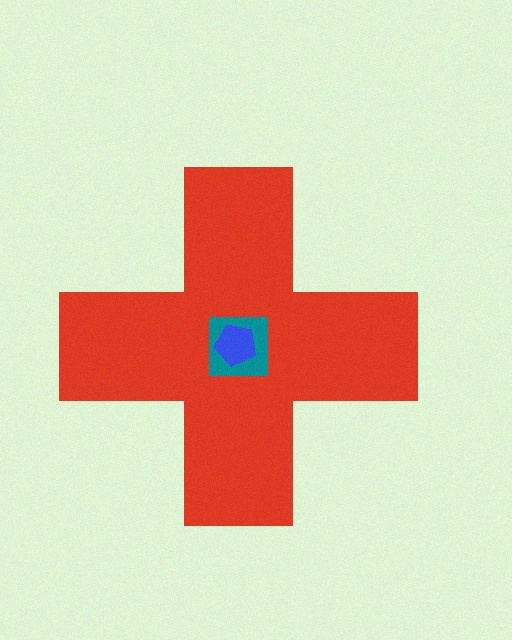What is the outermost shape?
The red cross.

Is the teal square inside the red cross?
Yes.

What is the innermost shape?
The blue pentagon.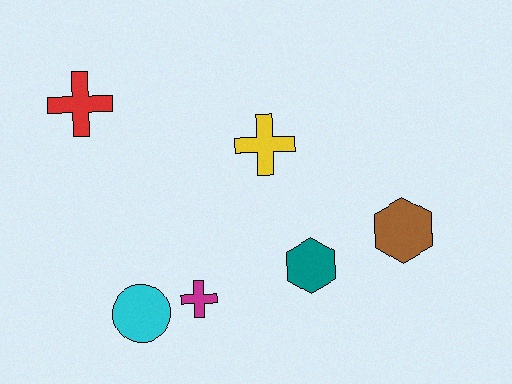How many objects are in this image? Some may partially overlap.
There are 6 objects.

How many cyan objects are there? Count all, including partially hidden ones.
There is 1 cyan object.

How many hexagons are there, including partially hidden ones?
There are 2 hexagons.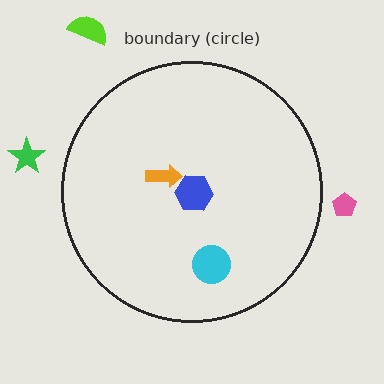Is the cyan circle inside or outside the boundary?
Inside.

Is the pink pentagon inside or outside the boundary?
Outside.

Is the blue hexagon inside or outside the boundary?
Inside.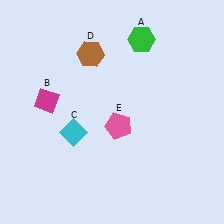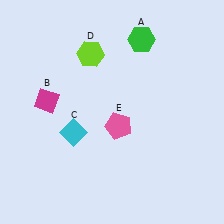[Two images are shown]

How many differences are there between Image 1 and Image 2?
There is 1 difference between the two images.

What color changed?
The hexagon (D) changed from brown in Image 1 to lime in Image 2.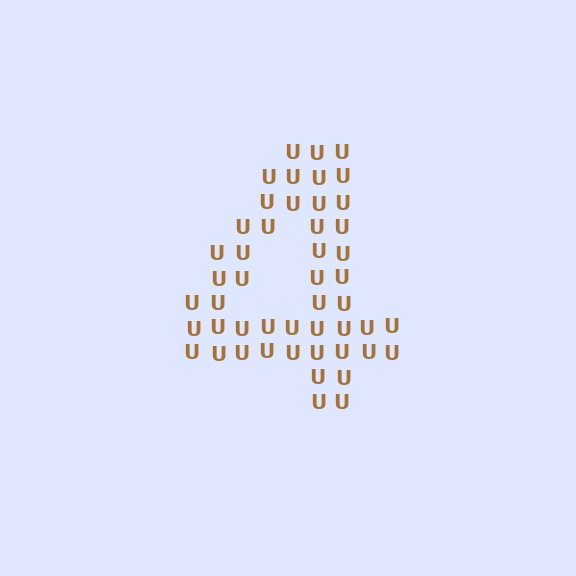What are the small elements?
The small elements are letter U's.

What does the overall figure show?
The overall figure shows the digit 4.